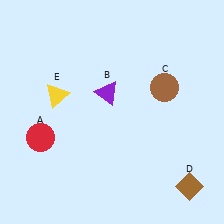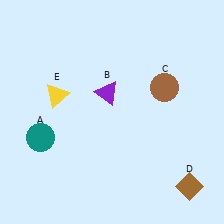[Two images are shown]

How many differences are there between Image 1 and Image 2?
There is 1 difference between the two images.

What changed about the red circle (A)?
In Image 1, A is red. In Image 2, it changed to teal.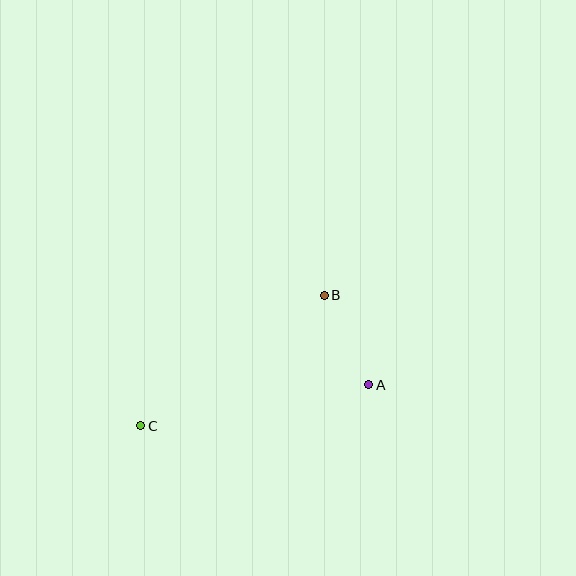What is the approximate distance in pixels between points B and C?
The distance between B and C is approximately 225 pixels.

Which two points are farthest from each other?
Points A and C are farthest from each other.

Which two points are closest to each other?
Points A and B are closest to each other.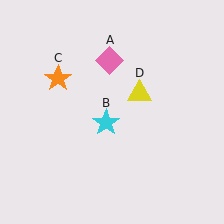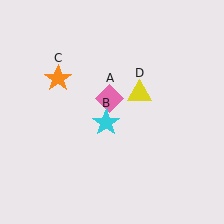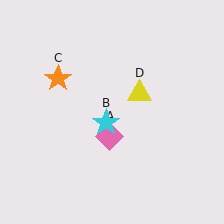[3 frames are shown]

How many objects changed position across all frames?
1 object changed position: pink diamond (object A).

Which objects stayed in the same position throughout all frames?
Cyan star (object B) and orange star (object C) and yellow triangle (object D) remained stationary.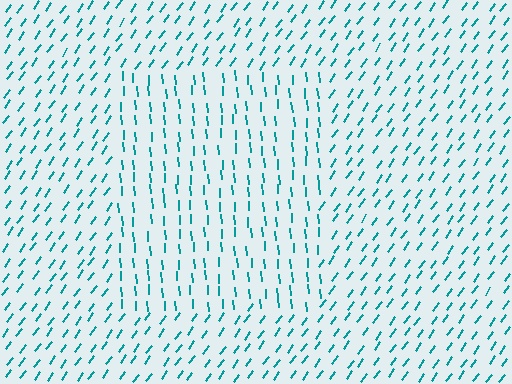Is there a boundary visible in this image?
Yes, there is a texture boundary formed by a change in line orientation.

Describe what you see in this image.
The image is filled with small teal line segments. A rectangle region in the image has lines oriented differently from the surrounding lines, creating a visible texture boundary.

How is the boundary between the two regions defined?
The boundary is defined purely by a change in line orientation (approximately 40 degrees difference). All lines are the same color and thickness.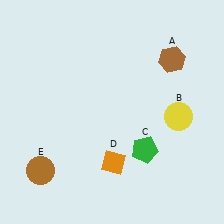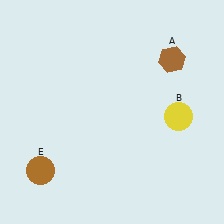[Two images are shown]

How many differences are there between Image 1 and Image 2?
There are 2 differences between the two images.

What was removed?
The green pentagon (C), the orange diamond (D) were removed in Image 2.